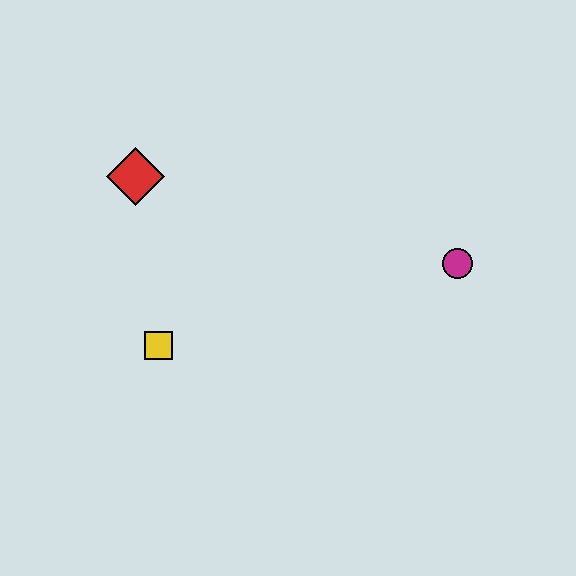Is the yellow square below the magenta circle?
Yes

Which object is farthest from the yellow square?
The magenta circle is farthest from the yellow square.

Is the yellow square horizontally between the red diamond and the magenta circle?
Yes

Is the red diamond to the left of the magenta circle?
Yes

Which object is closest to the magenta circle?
The yellow square is closest to the magenta circle.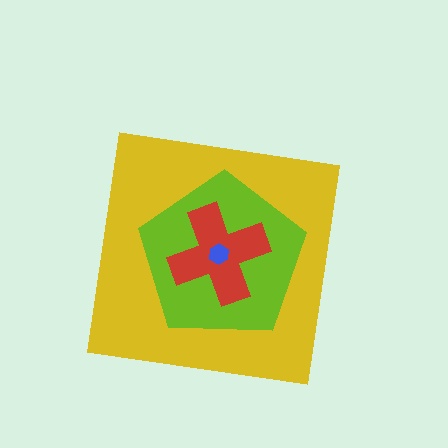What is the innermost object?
The blue hexagon.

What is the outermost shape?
The yellow square.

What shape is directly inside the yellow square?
The lime pentagon.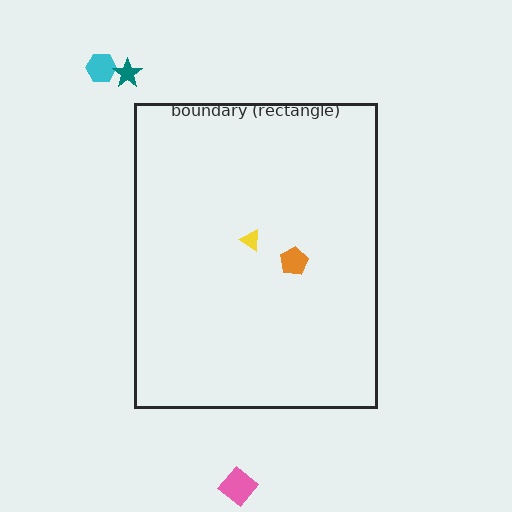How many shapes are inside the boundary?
2 inside, 3 outside.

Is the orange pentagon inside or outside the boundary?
Inside.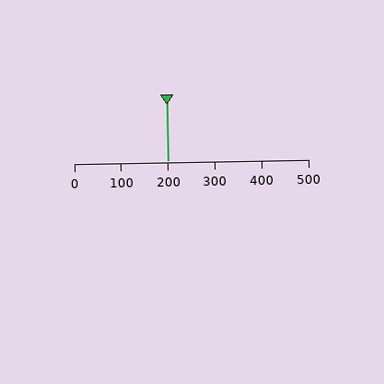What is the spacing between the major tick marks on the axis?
The major ticks are spaced 100 apart.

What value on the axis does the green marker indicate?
The marker indicates approximately 200.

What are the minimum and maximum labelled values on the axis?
The axis runs from 0 to 500.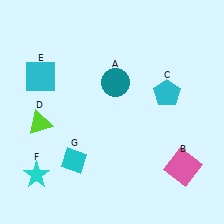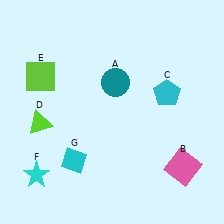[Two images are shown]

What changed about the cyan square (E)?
In Image 1, E is cyan. In Image 2, it changed to lime.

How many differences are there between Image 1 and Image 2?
There is 1 difference between the two images.